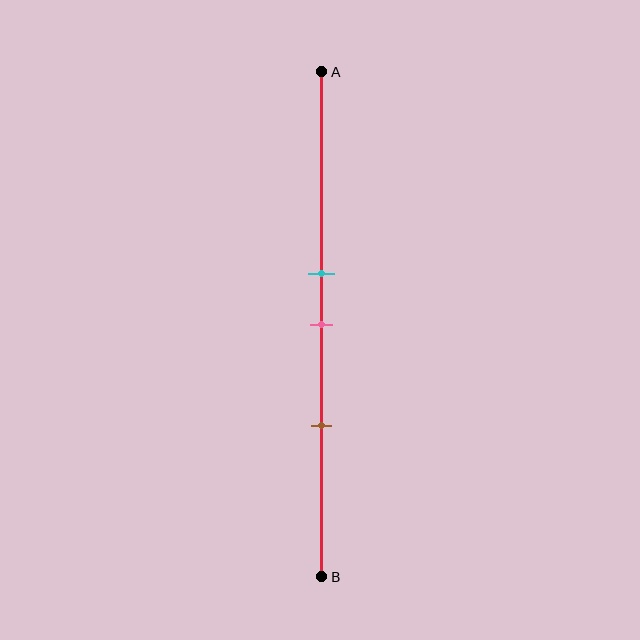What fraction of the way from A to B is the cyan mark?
The cyan mark is approximately 40% (0.4) of the way from A to B.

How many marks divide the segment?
There are 3 marks dividing the segment.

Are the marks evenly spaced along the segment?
Yes, the marks are approximately evenly spaced.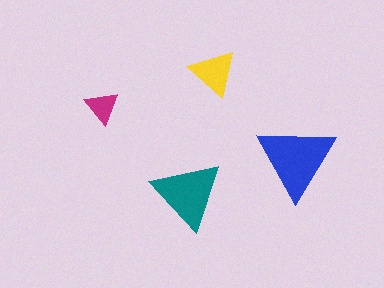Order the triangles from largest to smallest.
the blue one, the teal one, the yellow one, the magenta one.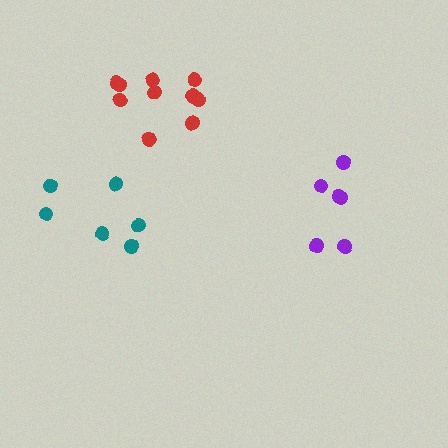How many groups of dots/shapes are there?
There are 3 groups.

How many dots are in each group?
Group 1: 6 dots, Group 2: 6 dots, Group 3: 11 dots (23 total).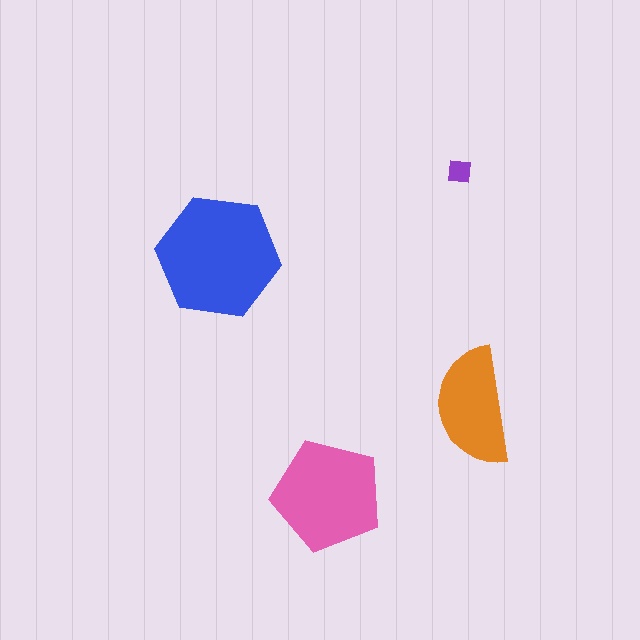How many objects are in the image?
There are 4 objects in the image.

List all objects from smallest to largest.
The purple square, the orange semicircle, the pink pentagon, the blue hexagon.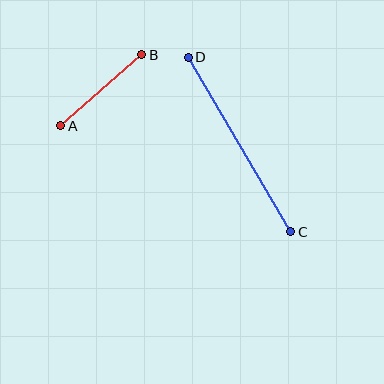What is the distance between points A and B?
The distance is approximately 108 pixels.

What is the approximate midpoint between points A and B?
The midpoint is at approximately (101, 90) pixels.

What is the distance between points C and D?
The distance is approximately 202 pixels.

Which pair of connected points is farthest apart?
Points C and D are farthest apart.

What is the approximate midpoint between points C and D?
The midpoint is at approximately (239, 144) pixels.